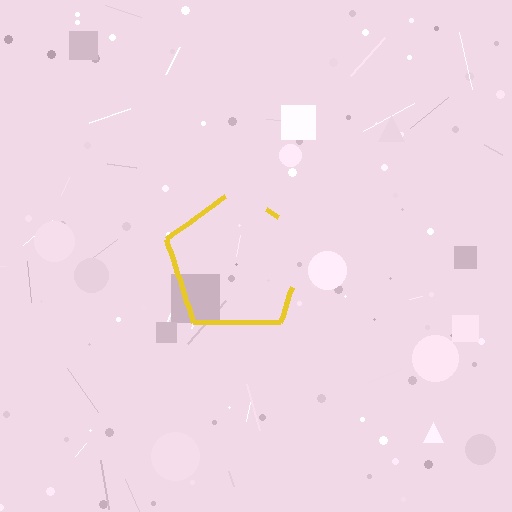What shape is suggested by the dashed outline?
The dashed outline suggests a pentagon.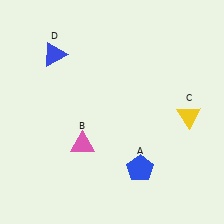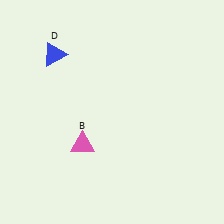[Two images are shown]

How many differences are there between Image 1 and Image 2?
There are 2 differences between the two images.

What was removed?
The blue pentagon (A), the yellow triangle (C) were removed in Image 2.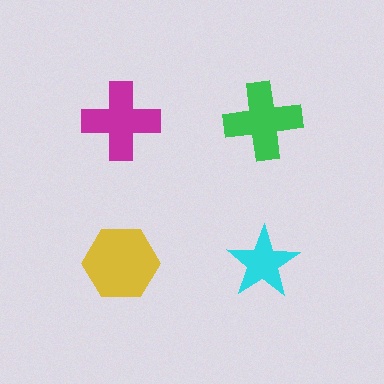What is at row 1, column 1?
A magenta cross.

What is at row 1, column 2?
A green cross.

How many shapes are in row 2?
2 shapes.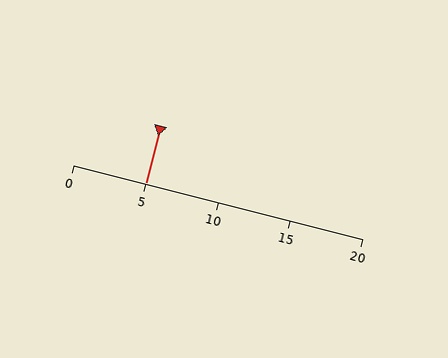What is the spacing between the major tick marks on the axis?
The major ticks are spaced 5 apart.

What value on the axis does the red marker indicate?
The marker indicates approximately 5.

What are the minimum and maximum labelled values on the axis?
The axis runs from 0 to 20.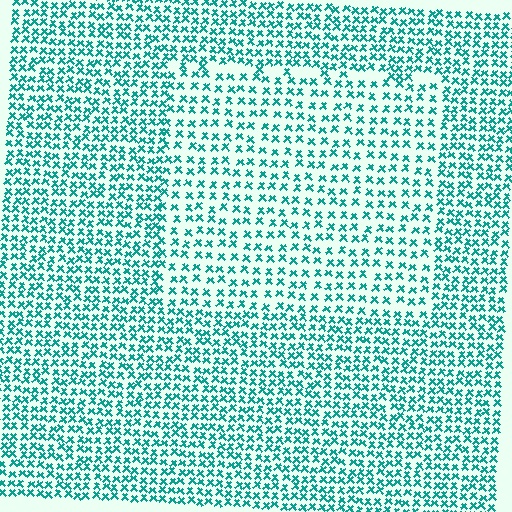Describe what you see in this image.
The image contains small teal elements arranged at two different densities. A rectangle-shaped region is visible where the elements are less densely packed than the surrounding area.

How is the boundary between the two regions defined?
The boundary is defined by a change in element density (approximately 1.6x ratio). All elements are the same color, size, and shape.